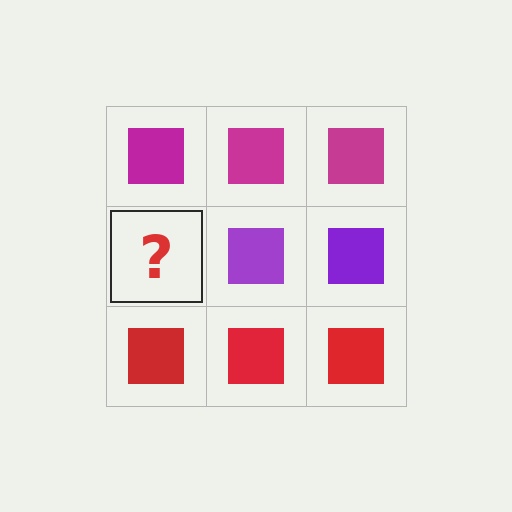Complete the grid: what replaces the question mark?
The question mark should be replaced with a purple square.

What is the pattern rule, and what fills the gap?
The rule is that each row has a consistent color. The gap should be filled with a purple square.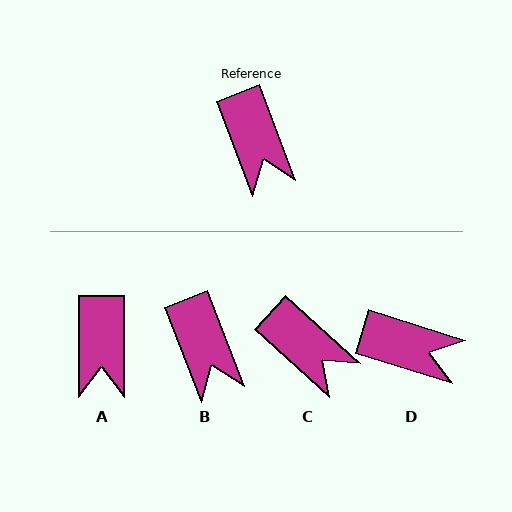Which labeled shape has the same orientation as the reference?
B.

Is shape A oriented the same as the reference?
No, it is off by about 20 degrees.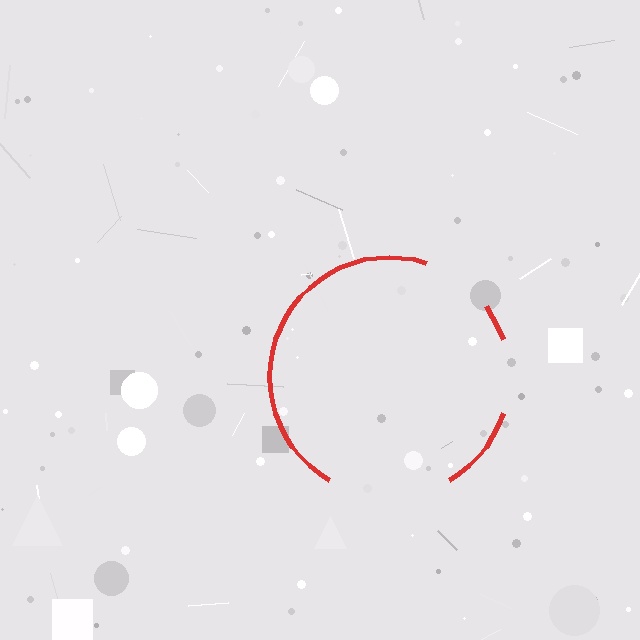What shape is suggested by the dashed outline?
The dashed outline suggests a circle.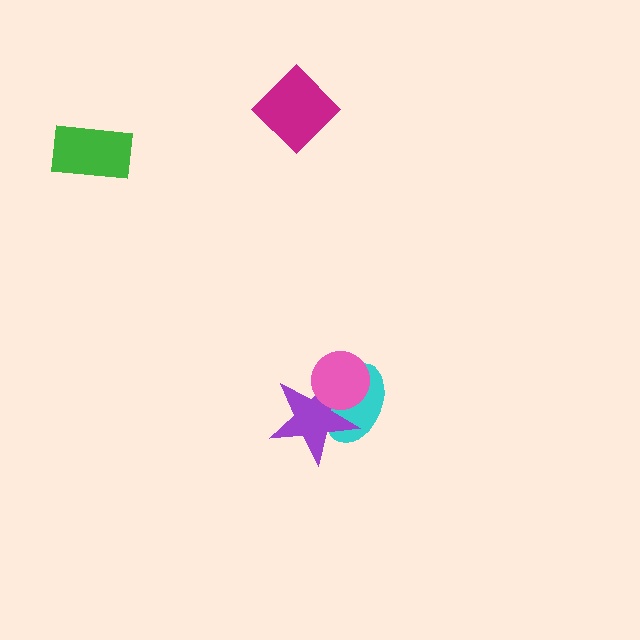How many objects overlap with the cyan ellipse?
2 objects overlap with the cyan ellipse.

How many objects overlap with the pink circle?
2 objects overlap with the pink circle.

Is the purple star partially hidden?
Yes, it is partially covered by another shape.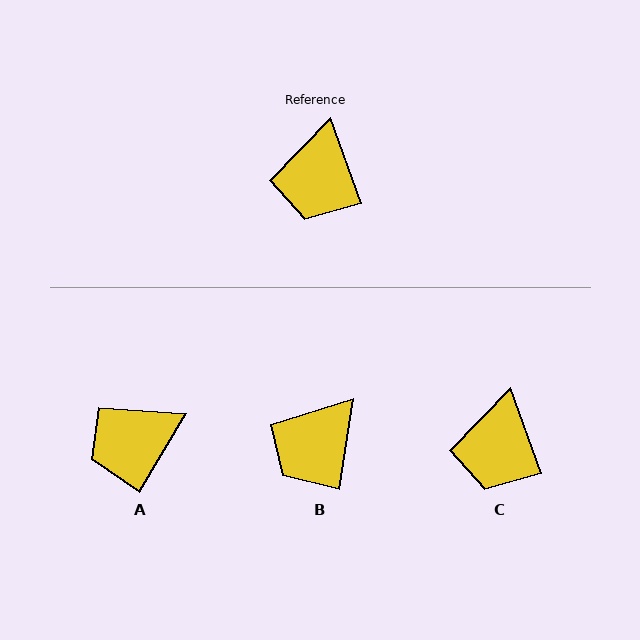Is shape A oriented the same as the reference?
No, it is off by about 50 degrees.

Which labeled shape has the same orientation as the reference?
C.